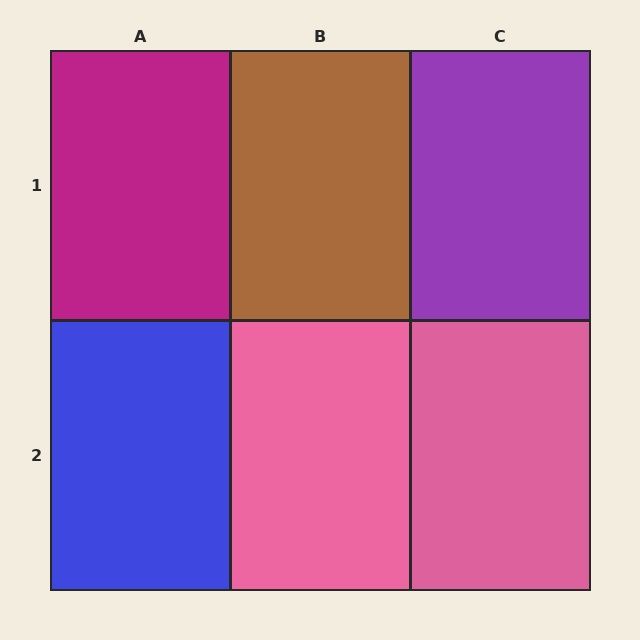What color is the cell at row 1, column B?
Brown.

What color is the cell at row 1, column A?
Magenta.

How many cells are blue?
1 cell is blue.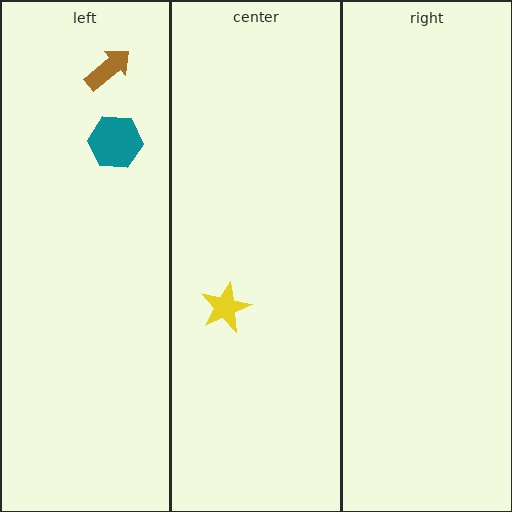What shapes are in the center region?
The yellow star.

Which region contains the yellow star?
The center region.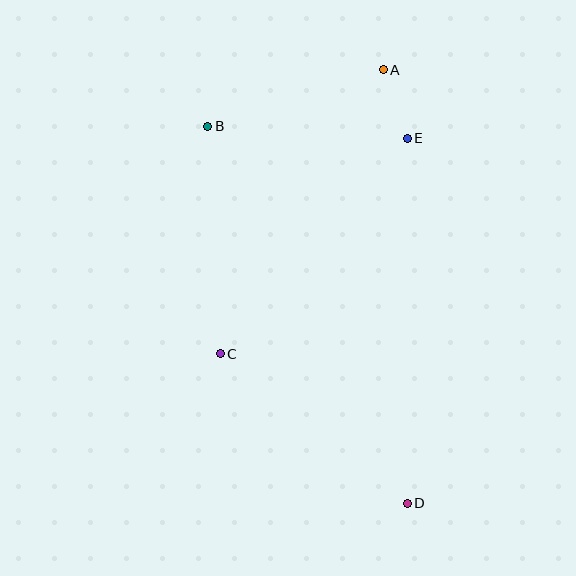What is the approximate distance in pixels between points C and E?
The distance between C and E is approximately 285 pixels.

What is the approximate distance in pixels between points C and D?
The distance between C and D is approximately 240 pixels.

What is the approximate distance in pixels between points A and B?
The distance between A and B is approximately 184 pixels.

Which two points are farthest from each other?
Points A and D are farthest from each other.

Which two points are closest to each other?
Points A and E are closest to each other.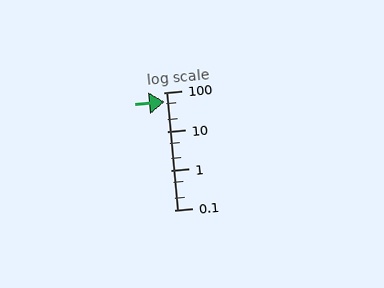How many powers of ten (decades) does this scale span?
The scale spans 3 decades, from 0.1 to 100.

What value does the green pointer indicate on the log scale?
The pointer indicates approximately 59.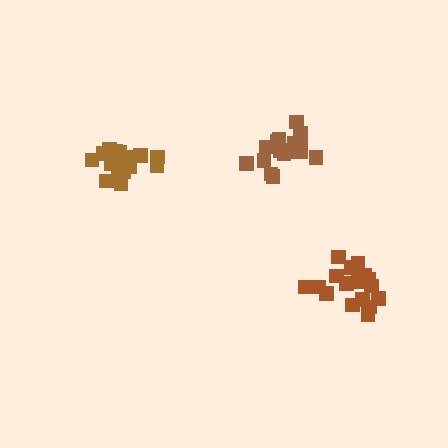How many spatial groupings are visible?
There are 3 spatial groupings.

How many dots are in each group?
Group 1: 17 dots, Group 2: 18 dots, Group 3: 20 dots (55 total).